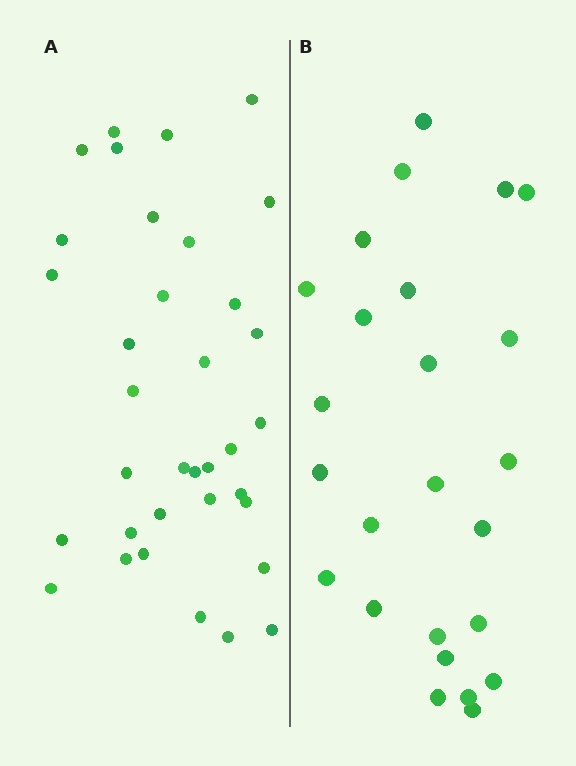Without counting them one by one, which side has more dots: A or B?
Region A (the left region) has more dots.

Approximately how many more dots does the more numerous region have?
Region A has roughly 10 or so more dots than region B.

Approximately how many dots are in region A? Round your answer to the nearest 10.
About 40 dots. (The exact count is 35, which rounds to 40.)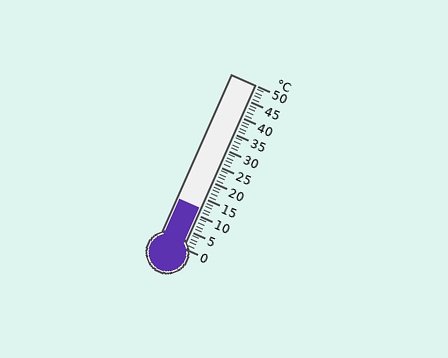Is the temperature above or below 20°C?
The temperature is below 20°C.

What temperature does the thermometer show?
The thermometer shows approximately 12°C.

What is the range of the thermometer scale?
The thermometer scale ranges from 0°C to 50°C.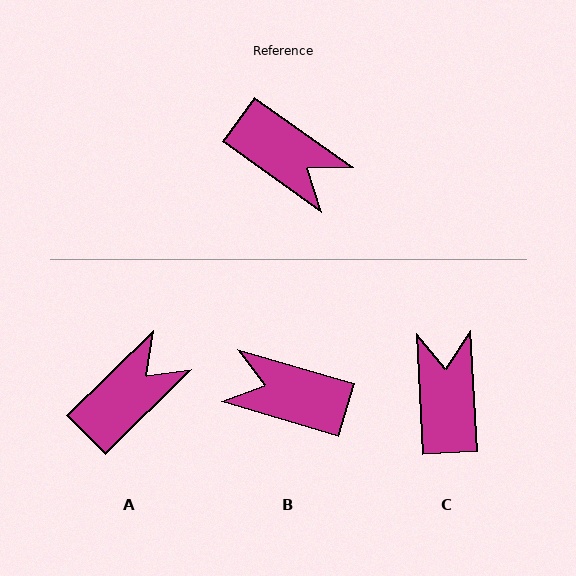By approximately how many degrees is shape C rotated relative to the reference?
Approximately 129 degrees counter-clockwise.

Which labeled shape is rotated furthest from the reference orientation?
B, about 161 degrees away.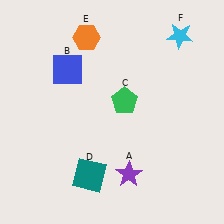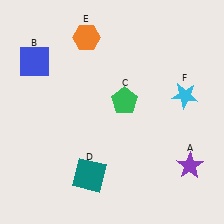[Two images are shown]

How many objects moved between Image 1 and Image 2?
3 objects moved between the two images.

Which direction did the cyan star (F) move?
The cyan star (F) moved down.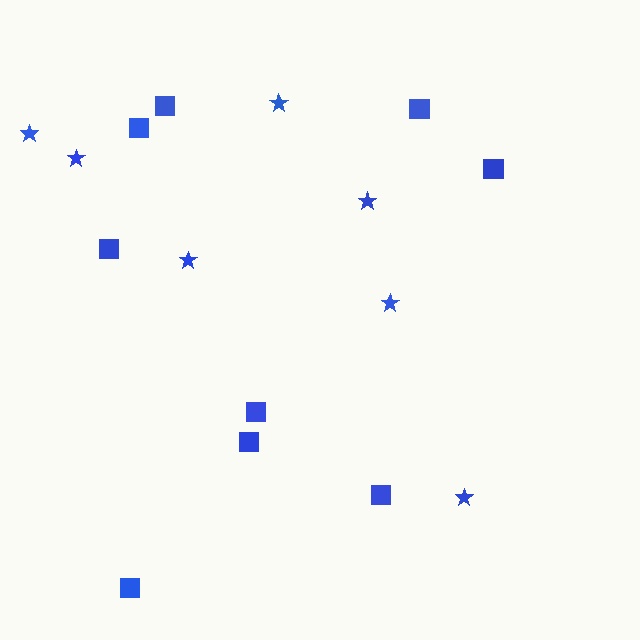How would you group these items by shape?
There are 2 groups: one group of squares (9) and one group of stars (7).